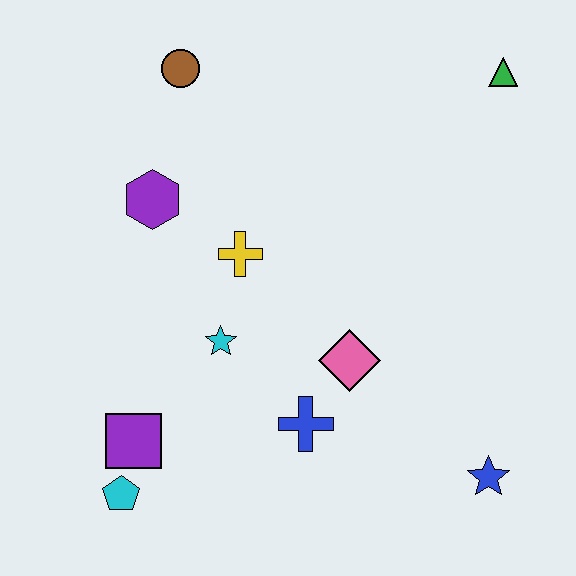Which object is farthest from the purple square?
The green triangle is farthest from the purple square.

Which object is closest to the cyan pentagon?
The purple square is closest to the cyan pentagon.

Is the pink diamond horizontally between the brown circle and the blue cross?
No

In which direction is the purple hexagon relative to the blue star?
The purple hexagon is to the left of the blue star.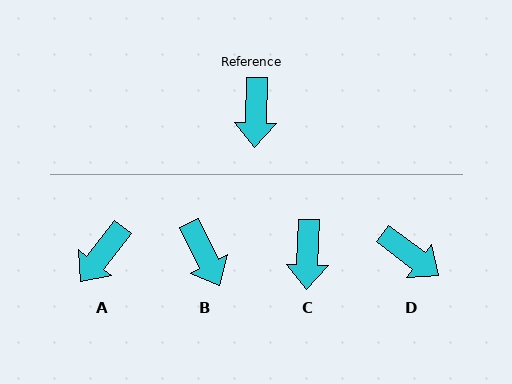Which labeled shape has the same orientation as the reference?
C.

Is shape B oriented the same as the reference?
No, it is off by about 28 degrees.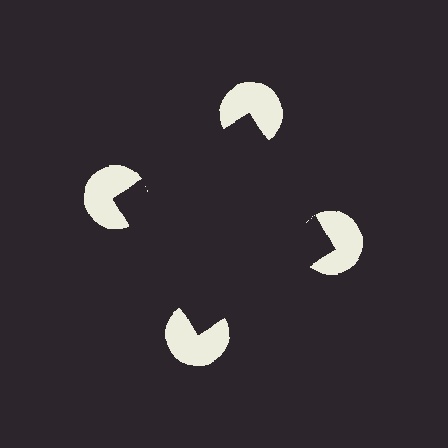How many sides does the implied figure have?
4 sides.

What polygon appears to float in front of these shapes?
An illusory square — its edges are inferred from the aligned wedge cuts in the pac-man discs, not physically drawn.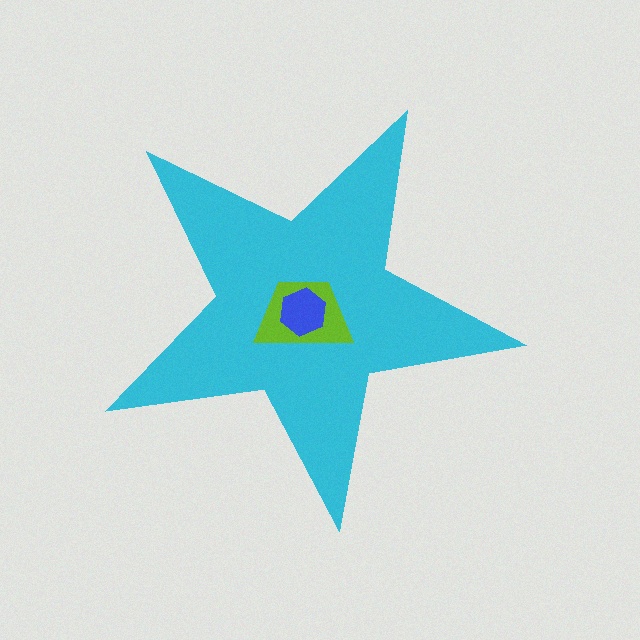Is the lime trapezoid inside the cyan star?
Yes.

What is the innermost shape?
The blue hexagon.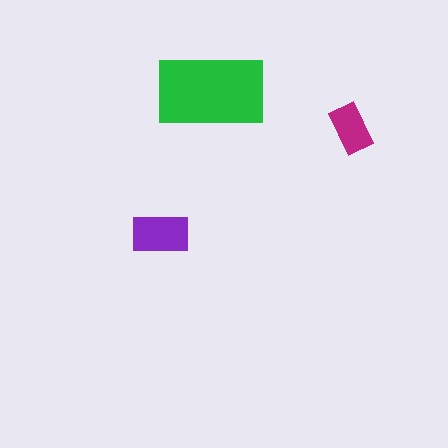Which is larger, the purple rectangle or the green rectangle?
The green one.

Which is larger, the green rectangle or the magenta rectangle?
The green one.